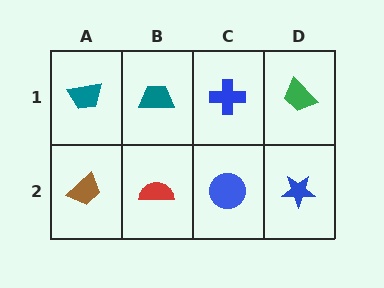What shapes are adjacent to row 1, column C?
A blue circle (row 2, column C), a teal trapezoid (row 1, column B), a green trapezoid (row 1, column D).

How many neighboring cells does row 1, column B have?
3.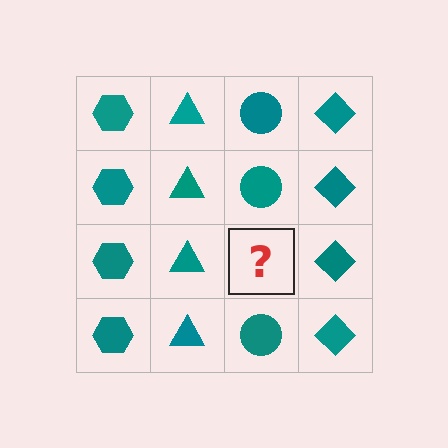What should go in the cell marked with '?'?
The missing cell should contain a teal circle.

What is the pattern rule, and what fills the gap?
The rule is that each column has a consistent shape. The gap should be filled with a teal circle.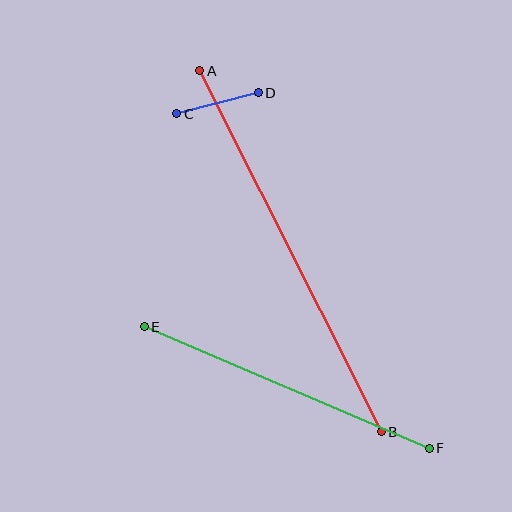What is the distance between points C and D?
The distance is approximately 84 pixels.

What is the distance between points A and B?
The distance is approximately 404 pixels.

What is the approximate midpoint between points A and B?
The midpoint is at approximately (290, 251) pixels.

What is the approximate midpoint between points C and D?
The midpoint is at approximately (217, 103) pixels.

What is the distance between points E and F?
The distance is approximately 310 pixels.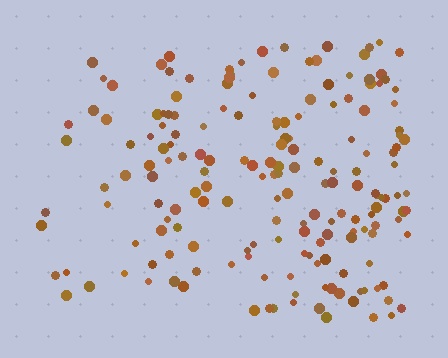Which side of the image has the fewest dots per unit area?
The left.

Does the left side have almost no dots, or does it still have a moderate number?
Still a moderate number, just noticeably fewer than the right.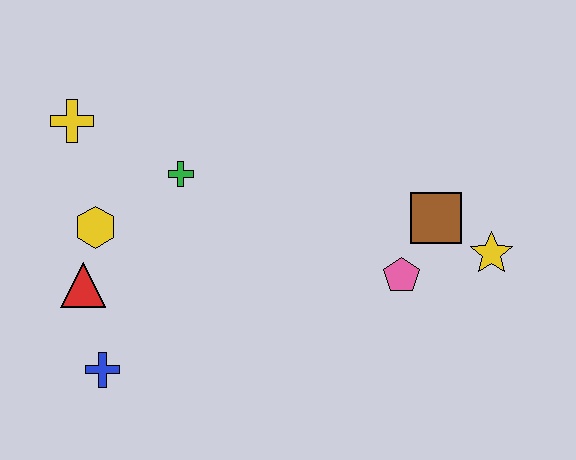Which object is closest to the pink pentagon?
The brown square is closest to the pink pentagon.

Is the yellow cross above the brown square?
Yes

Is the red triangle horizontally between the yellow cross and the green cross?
Yes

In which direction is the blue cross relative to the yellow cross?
The blue cross is below the yellow cross.